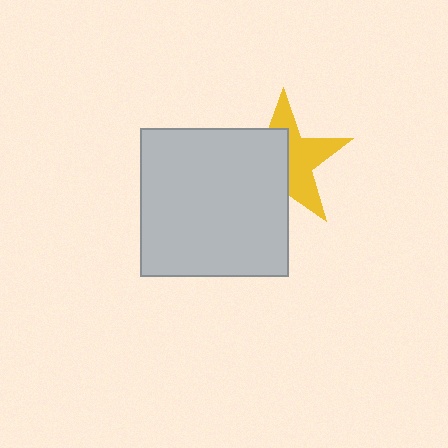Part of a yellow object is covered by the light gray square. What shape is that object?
It is a star.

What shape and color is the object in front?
The object in front is a light gray square.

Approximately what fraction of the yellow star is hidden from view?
Roughly 52% of the yellow star is hidden behind the light gray square.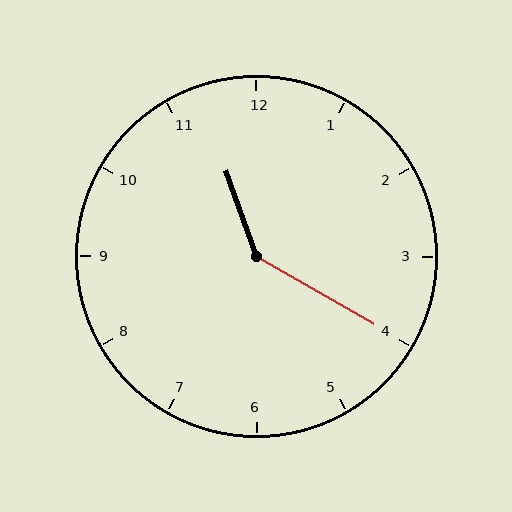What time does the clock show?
11:20.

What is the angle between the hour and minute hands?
Approximately 140 degrees.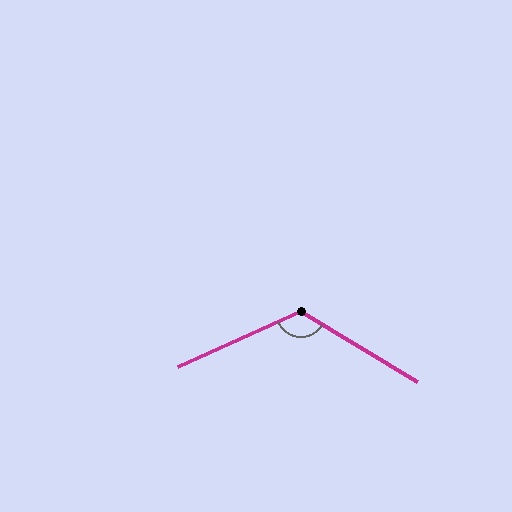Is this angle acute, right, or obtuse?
It is obtuse.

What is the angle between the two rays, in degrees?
Approximately 125 degrees.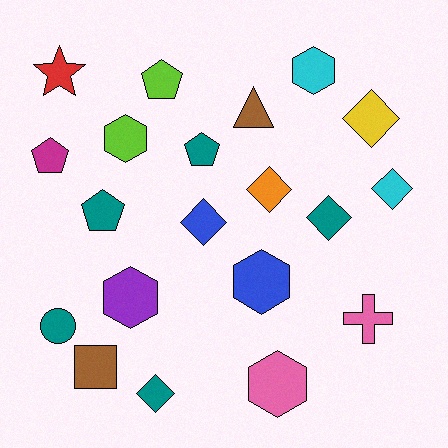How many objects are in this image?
There are 20 objects.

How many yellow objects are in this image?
There is 1 yellow object.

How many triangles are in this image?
There is 1 triangle.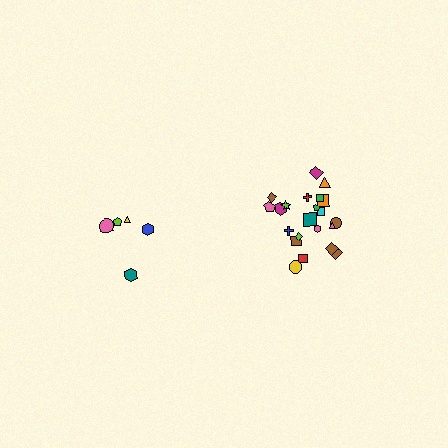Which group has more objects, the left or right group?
The right group.